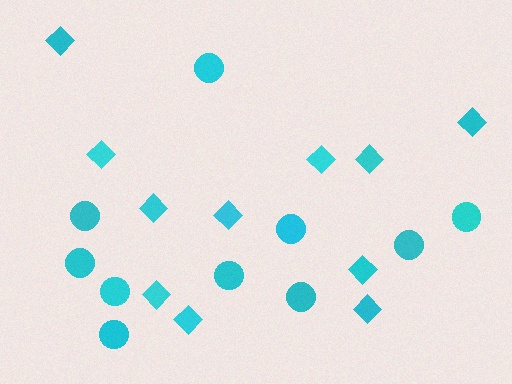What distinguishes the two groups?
There are 2 groups: one group of diamonds (11) and one group of circles (10).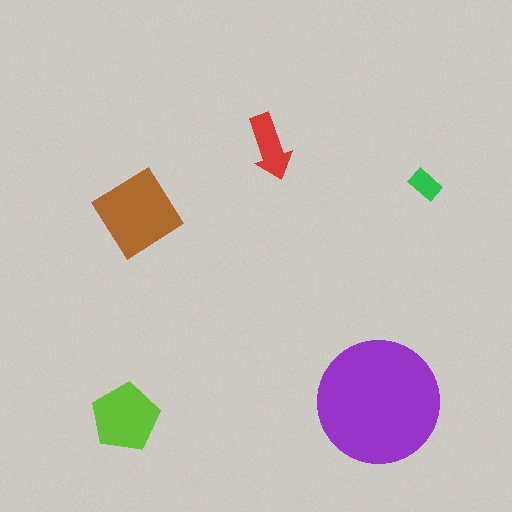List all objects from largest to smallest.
The purple circle, the brown diamond, the lime pentagon, the red arrow, the green rectangle.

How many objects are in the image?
There are 5 objects in the image.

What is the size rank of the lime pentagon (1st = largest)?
3rd.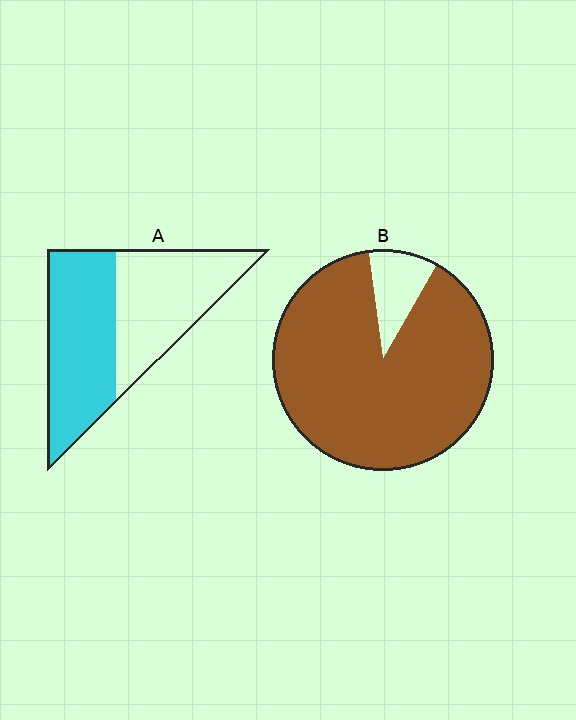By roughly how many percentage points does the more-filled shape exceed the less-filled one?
By roughly 40 percentage points (B over A).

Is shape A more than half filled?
Roughly half.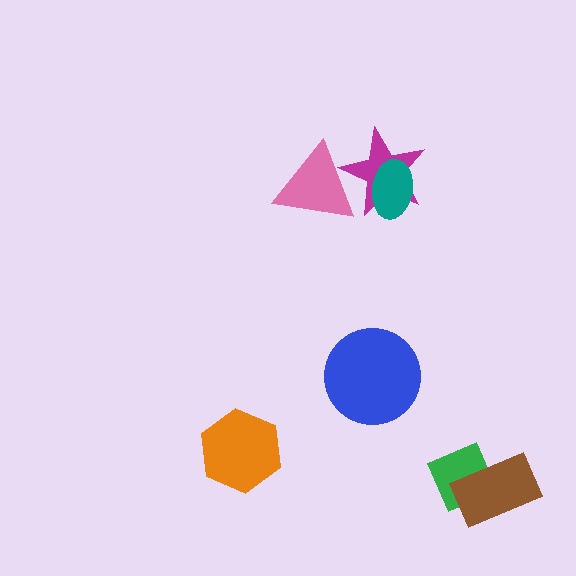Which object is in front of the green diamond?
The brown rectangle is in front of the green diamond.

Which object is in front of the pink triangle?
The magenta star is in front of the pink triangle.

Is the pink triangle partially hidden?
Yes, it is partially covered by another shape.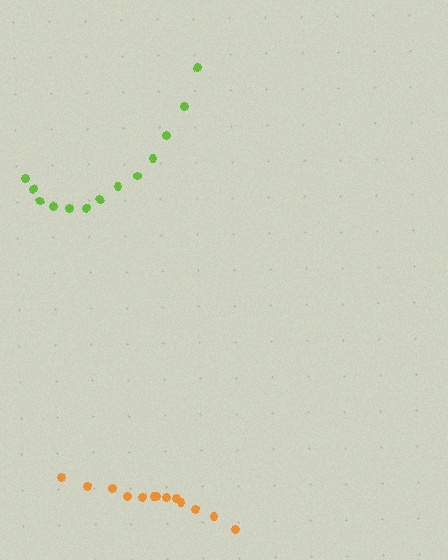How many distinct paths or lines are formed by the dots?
There are 2 distinct paths.